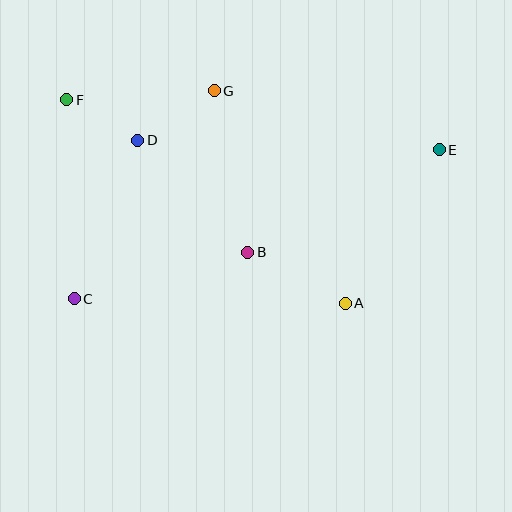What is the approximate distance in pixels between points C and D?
The distance between C and D is approximately 171 pixels.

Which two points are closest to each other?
Points D and F are closest to each other.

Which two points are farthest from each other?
Points C and E are farthest from each other.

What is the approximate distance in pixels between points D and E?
The distance between D and E is approximately 302 pixels.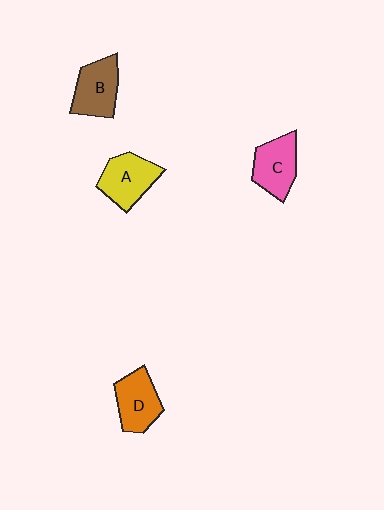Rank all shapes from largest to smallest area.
From largest to smallest: A (yellow), B (brown), C (pink), D (orange).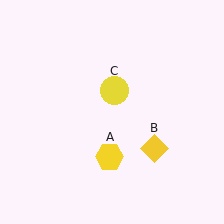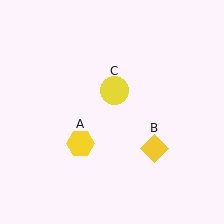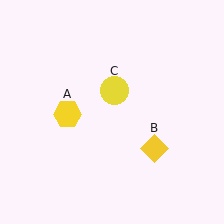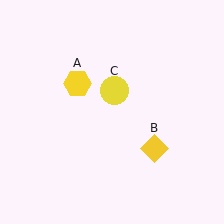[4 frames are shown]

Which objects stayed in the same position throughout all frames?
Yellow diamond (object B) and yellow circle (object C) remained stationary.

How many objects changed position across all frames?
1 object changed position: yellow hexagon (object A).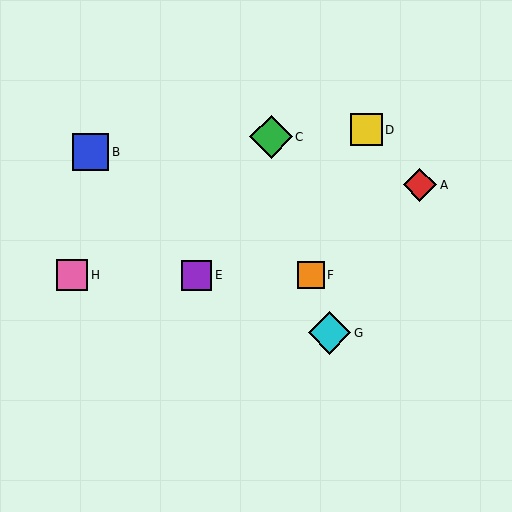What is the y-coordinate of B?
Object B is at y≈152.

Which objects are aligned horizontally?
Objects E, F, H are aligned horizontally.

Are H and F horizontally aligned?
Yes, both are at y≈275.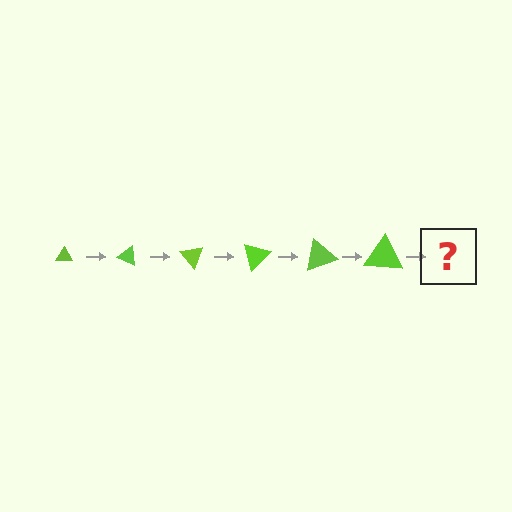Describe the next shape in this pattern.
It should be a triangle, larger than the previous one and rotated 150 degrees from the start.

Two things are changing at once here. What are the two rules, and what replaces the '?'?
The two rules are that the triangle grows larger each step and it rotates 25 degrees each step. The '?' should be a triangle, larger than the previous one and rotated 150 degrees from the start.